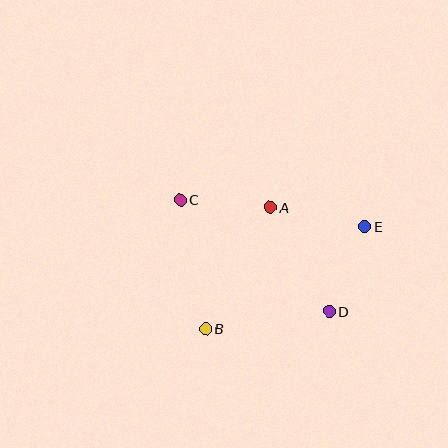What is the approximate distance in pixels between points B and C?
The distance between B and C is approximately 131 pixels.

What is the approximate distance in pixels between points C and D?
The distance between C and D is approximately 186 pixels.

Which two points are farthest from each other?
Points B and E are farthest from each other.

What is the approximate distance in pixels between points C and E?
The distance between C and E is approximately 186 pixels.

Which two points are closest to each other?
Points A and C are closest to each other.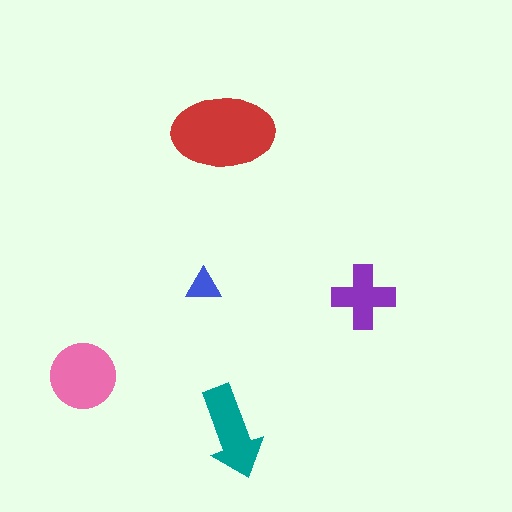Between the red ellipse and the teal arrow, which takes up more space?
The red ellipse.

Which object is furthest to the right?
The purple cross is rightmost.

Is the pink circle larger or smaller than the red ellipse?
Smaller.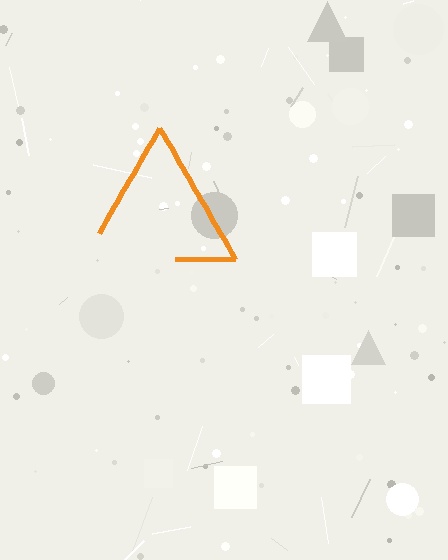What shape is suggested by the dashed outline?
The dashed outline suggests a triangle.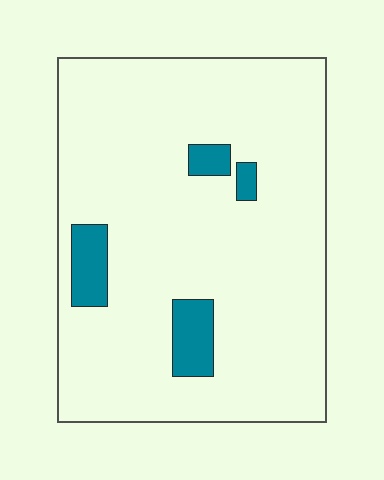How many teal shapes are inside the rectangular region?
4.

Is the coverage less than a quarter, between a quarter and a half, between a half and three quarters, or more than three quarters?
Less than a quarter.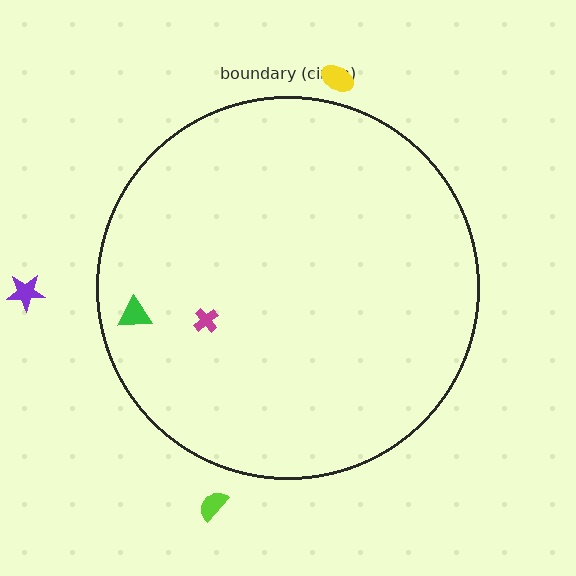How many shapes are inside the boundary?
2 inside, 3 outside.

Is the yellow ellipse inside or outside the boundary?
Outside.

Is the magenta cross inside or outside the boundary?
Inside.